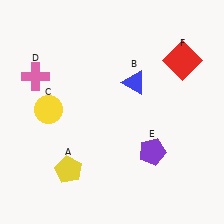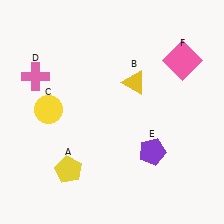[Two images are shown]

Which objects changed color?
B changed from blue to yellow. F changed from red to pink.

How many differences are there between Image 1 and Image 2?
There are 2 differences between the two images.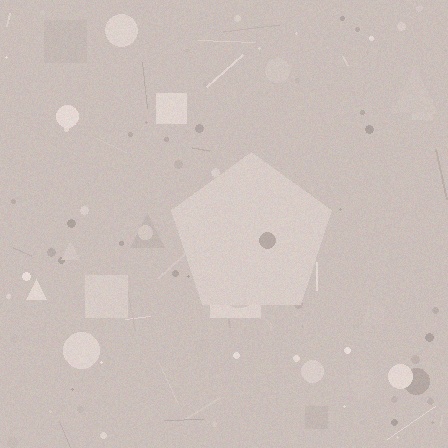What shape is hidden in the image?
A pentagon is hidden in the image.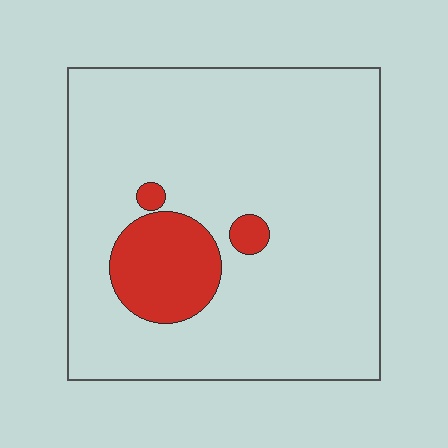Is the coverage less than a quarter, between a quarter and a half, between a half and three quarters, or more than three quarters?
Less than a quarter.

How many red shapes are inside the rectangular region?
3.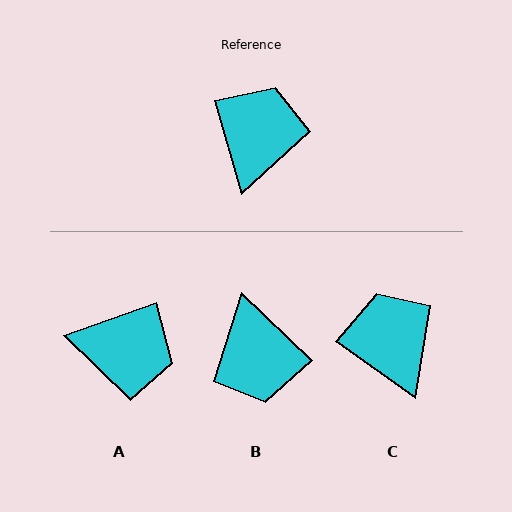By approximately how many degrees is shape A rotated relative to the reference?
Approximately 87 degrees clockwise.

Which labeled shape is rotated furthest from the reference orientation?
B, about 150 degrees away.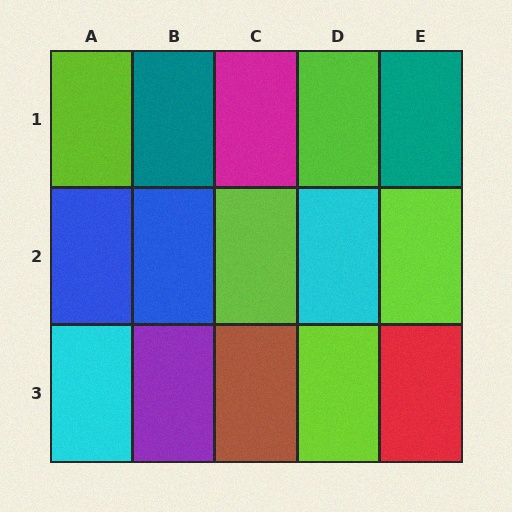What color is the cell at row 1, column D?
Lime.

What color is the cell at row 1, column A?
Lime.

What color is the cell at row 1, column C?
Magenta.